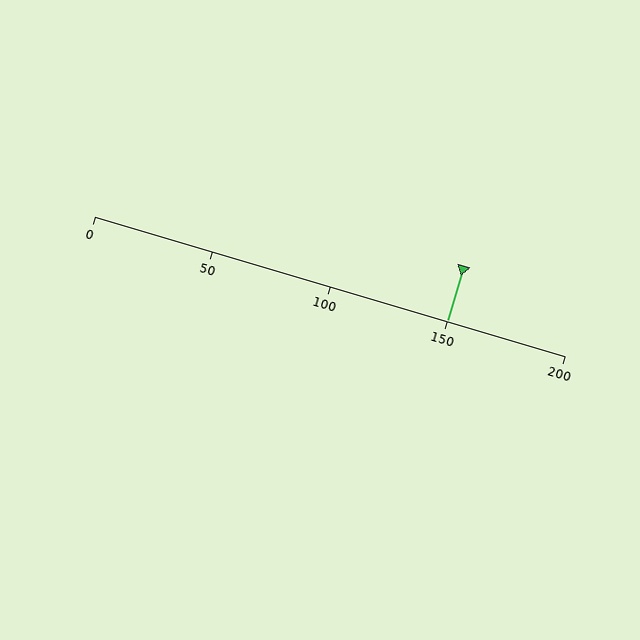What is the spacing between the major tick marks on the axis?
The major ticks are spaced 50 apart.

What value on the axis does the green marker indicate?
The marker indicates approximately 150.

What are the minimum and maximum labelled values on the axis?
The axis runs from 0 to 200.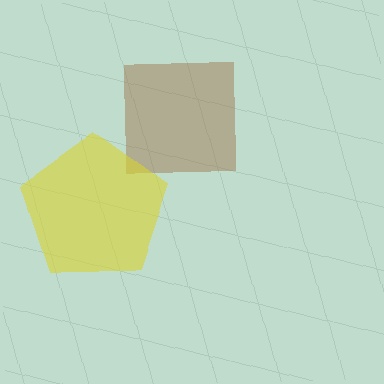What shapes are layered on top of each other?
The layered shapes are: a brown square, a yellow pentagon.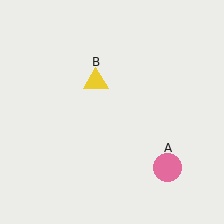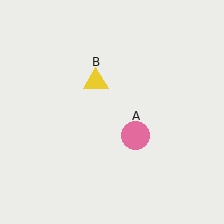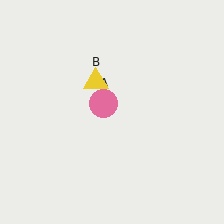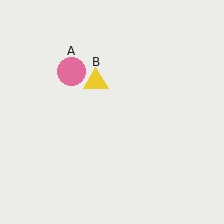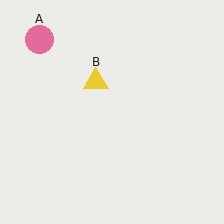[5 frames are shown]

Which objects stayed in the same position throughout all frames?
Yellow triangle (object B) remained stationary.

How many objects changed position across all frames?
1 object changed position: pink circle (object A).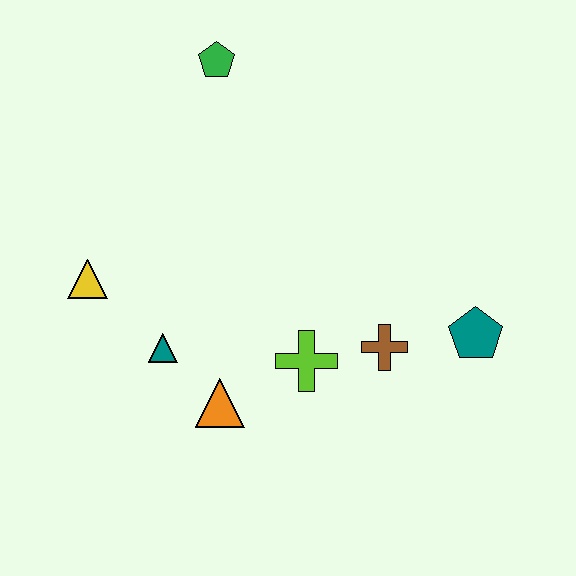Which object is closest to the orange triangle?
The teal triangle is closest to the orange triangle.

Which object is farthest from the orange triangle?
The green pentagon is farthest from the orange triangle.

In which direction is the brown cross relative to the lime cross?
The brown cross is to the right of the lime cross.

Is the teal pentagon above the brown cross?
Yes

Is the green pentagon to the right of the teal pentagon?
No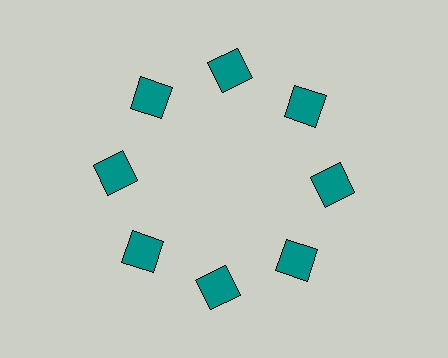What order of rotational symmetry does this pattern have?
This pattern has 8-fold rotational symmetry.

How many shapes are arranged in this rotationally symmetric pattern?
There are 8 shapes, arranged in 8 groups of 1.